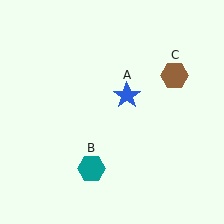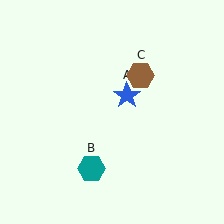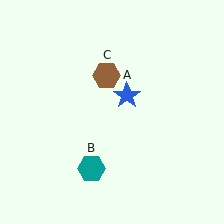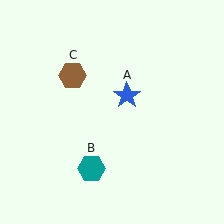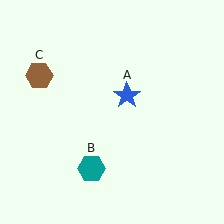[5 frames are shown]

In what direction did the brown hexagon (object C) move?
The brown hexagon (object C) moved left.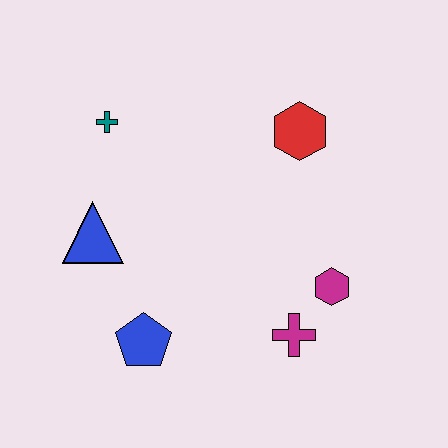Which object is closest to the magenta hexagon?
The magenta cross is closest to the magenta hexagon.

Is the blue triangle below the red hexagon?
Yes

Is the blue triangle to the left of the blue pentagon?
Yes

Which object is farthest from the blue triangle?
The magenta hexagon is farthest from the blue triangle.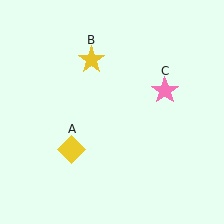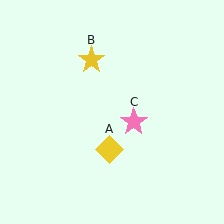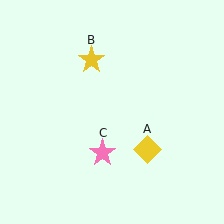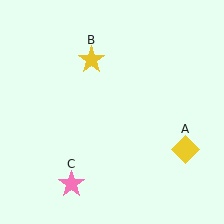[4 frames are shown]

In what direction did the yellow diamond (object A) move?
The yellow diamond (object A) moved right.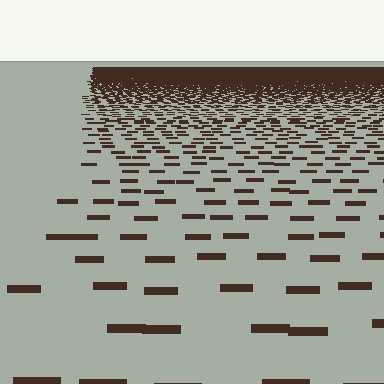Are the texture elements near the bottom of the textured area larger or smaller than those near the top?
Larger. Near the bottom, elements are closer to the viewer and appear at a bigger on-screen size.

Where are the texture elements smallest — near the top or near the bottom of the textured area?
Near the top.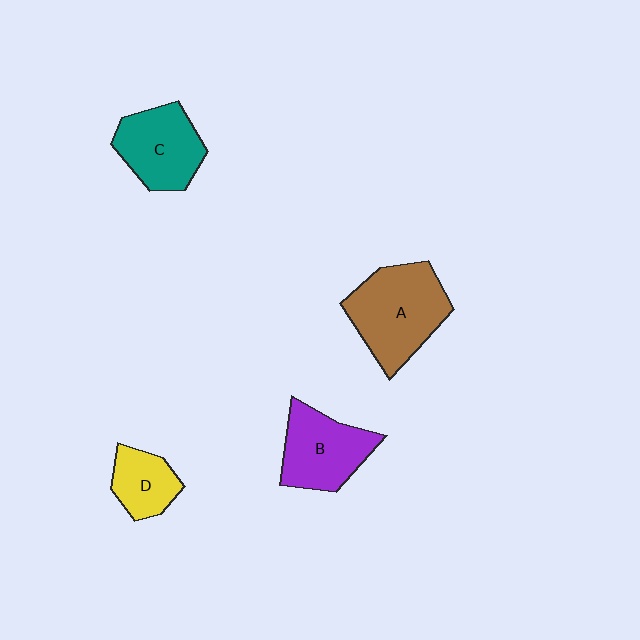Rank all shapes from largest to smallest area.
From largest to smallest: A (brown), B (purple), C (teal), D (yellow).